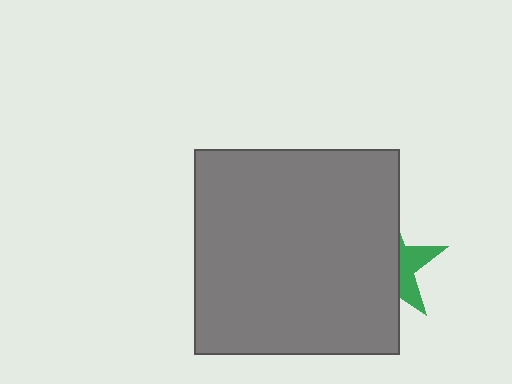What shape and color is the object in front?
The object in front is a gray square.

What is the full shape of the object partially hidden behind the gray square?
The partially hidden object is a green star.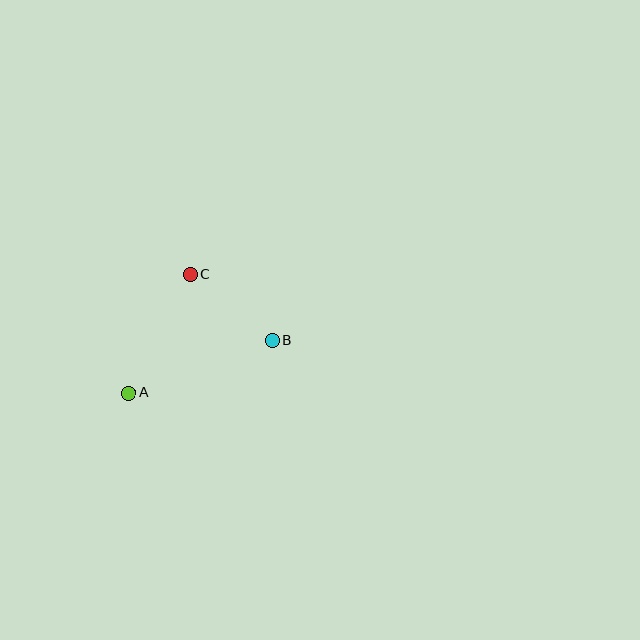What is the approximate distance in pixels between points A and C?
The distance between A and C is approximately 133 pixels.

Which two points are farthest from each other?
Points A and B are farthest from each other.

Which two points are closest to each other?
Points B and C are closest to each other.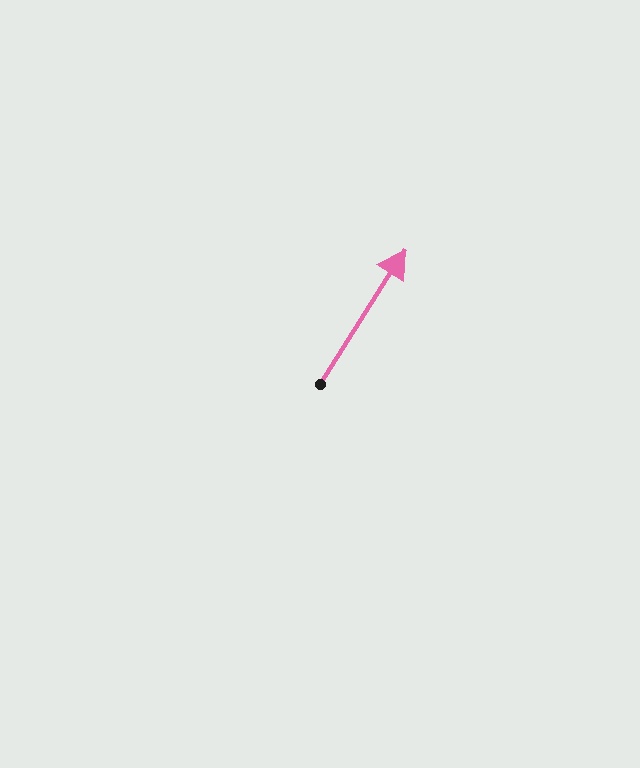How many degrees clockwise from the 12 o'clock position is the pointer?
Approximately 32 degrees.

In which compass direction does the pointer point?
Northeast.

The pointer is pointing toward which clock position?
Roughly 1 o'clock.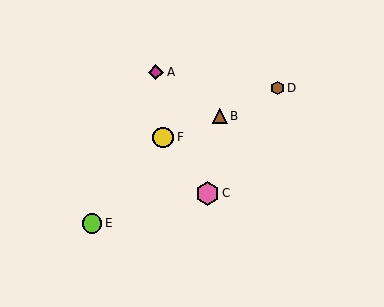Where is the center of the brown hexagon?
The center of the brown hexagon is at (278, 88).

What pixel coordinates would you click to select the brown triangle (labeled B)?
Click at (220, 116) to select the brown triangle B.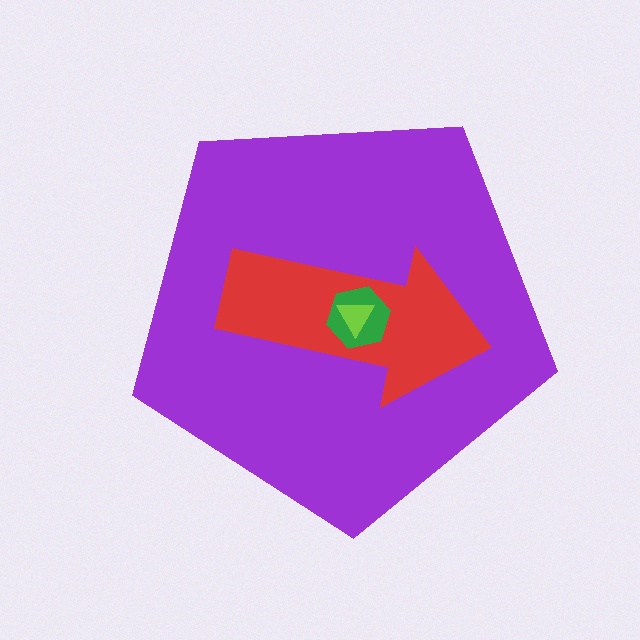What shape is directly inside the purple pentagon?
The red arrow.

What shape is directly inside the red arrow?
The green hexagon.